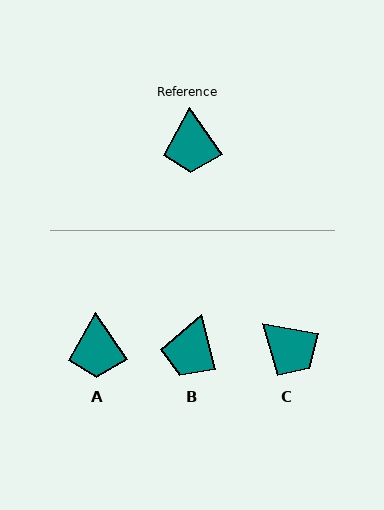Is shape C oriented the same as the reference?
No, it is off by about 45 degrees.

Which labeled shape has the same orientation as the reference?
A.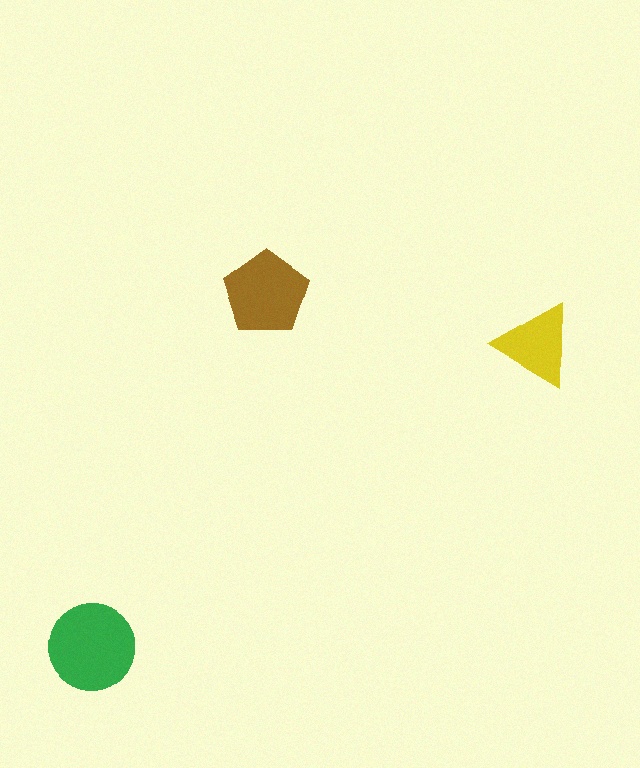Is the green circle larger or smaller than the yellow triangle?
Larger.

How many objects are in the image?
There are 3 objects in the image.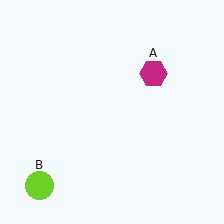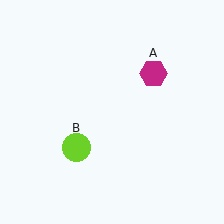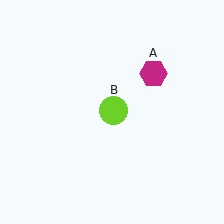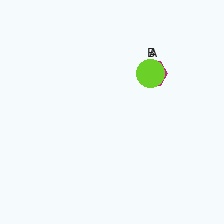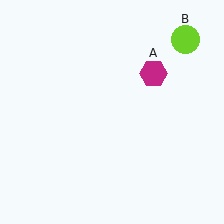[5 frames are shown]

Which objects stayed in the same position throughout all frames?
Magenta hexagon (object A) remained stationary.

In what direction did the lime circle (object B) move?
The lime circle (object B) moved up and to the right.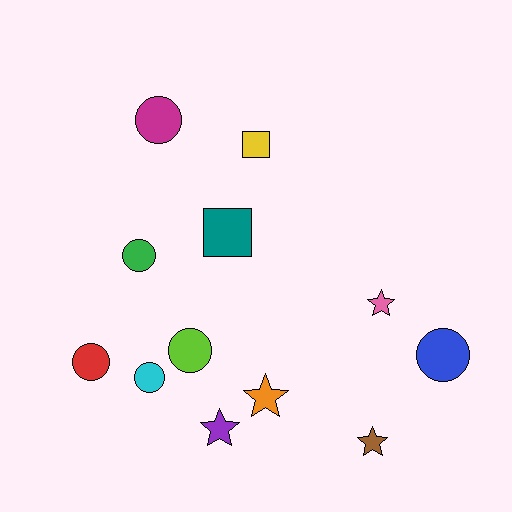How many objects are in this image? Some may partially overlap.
There are 12 objects.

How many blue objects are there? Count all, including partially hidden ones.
There is 1 blue object.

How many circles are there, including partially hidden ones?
There are 6 circles.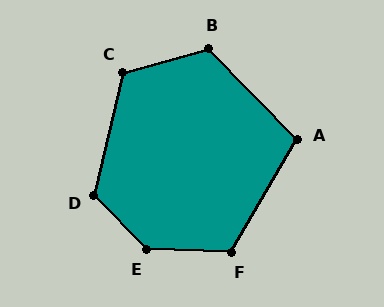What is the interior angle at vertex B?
Approximately 119 degrees (obtuse).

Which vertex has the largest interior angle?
E, at approximately 136 degrees.